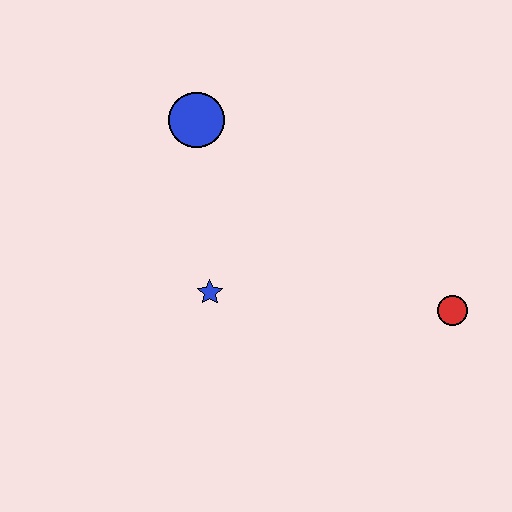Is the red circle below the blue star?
Yes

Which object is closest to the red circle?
The blue star is closest to the red circle.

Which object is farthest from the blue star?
The red circle is farthest from the blue star.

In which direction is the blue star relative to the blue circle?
The blue star is below the blue circle.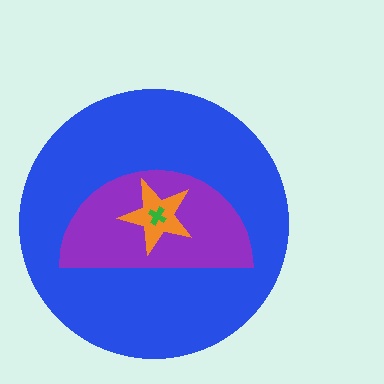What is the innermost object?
The green cross.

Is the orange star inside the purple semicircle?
Yes.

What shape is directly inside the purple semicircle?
The orange star.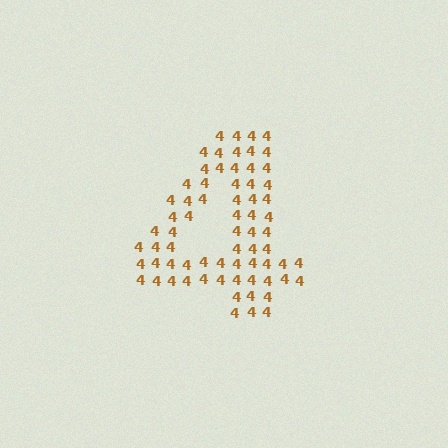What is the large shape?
The large shape is the digit 4.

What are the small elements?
The small elements are digit 4's.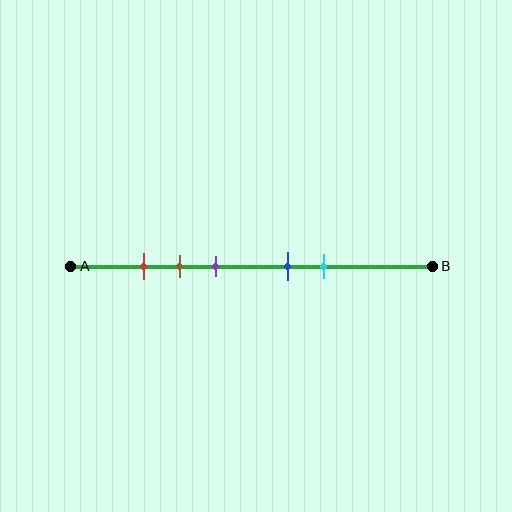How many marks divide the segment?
There are 5 marks dividing the segment.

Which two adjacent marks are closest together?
The red and brown marks are the closest adjacent pair.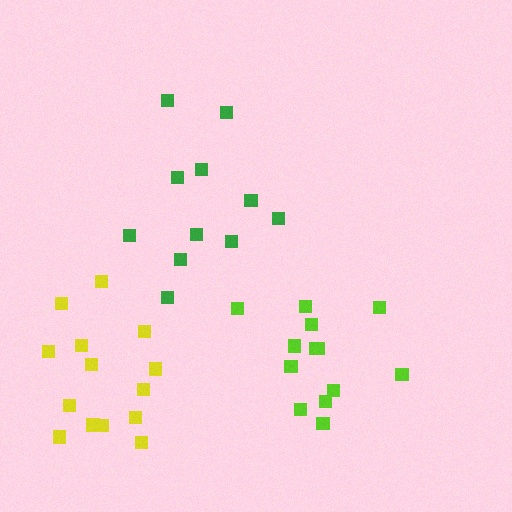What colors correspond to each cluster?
The clusters are colored: lime, green, yellow.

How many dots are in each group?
Group 1: 13 dots, Group 2: 11 dots, Group 3: 14 dots (38 total).